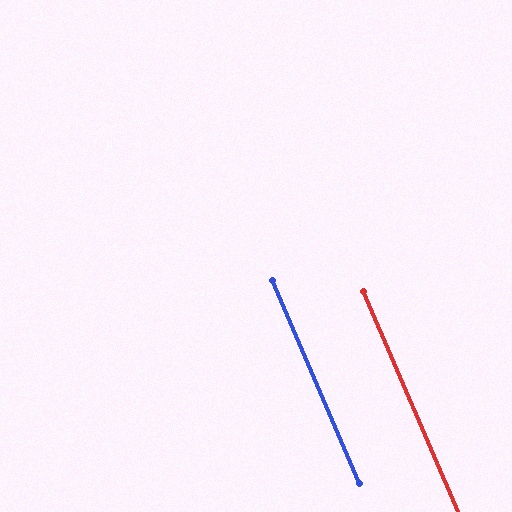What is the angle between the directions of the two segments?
Approximately 0 degrees.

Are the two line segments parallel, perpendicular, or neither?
Parallel — their directions differ by only 0.1°.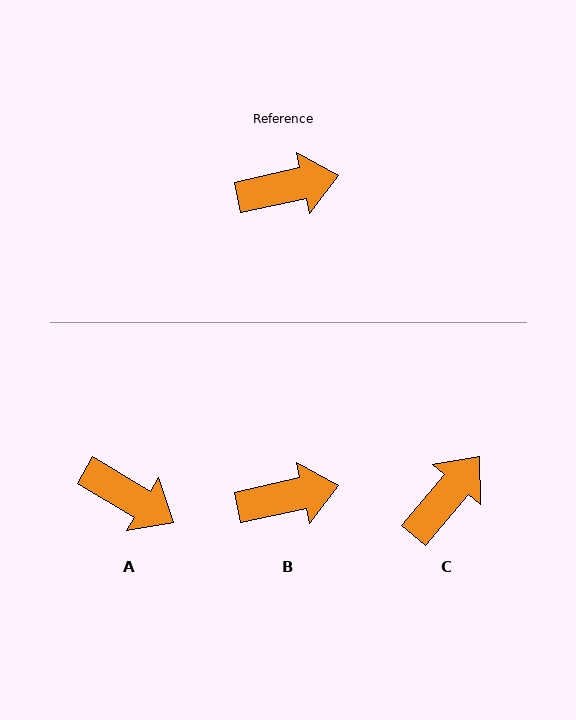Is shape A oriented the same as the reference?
No, it is off by about 43 degrees.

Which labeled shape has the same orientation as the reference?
B.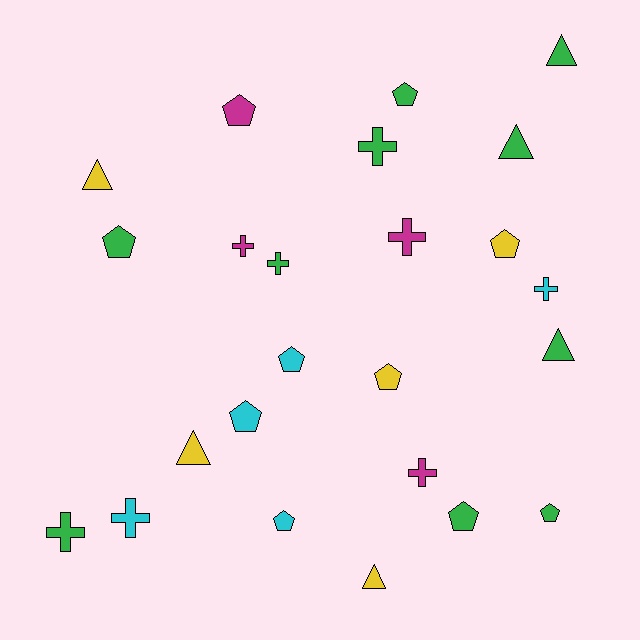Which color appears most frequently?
Green, with 10 objects.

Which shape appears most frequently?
Pentagon, with 10 objects.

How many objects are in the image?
There are 24 objects.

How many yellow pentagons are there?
There are 2 yellow pentagons.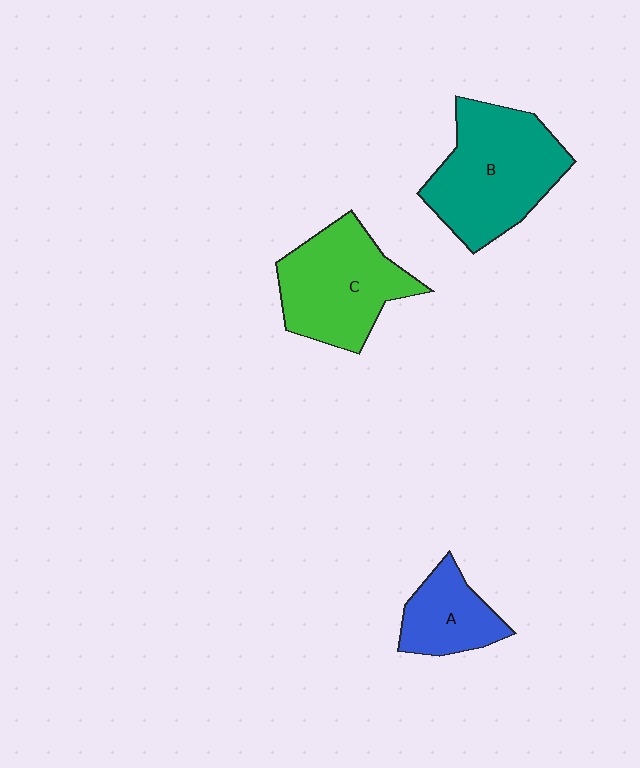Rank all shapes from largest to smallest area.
From largest to smallest: B (teal), C (green), A (blue).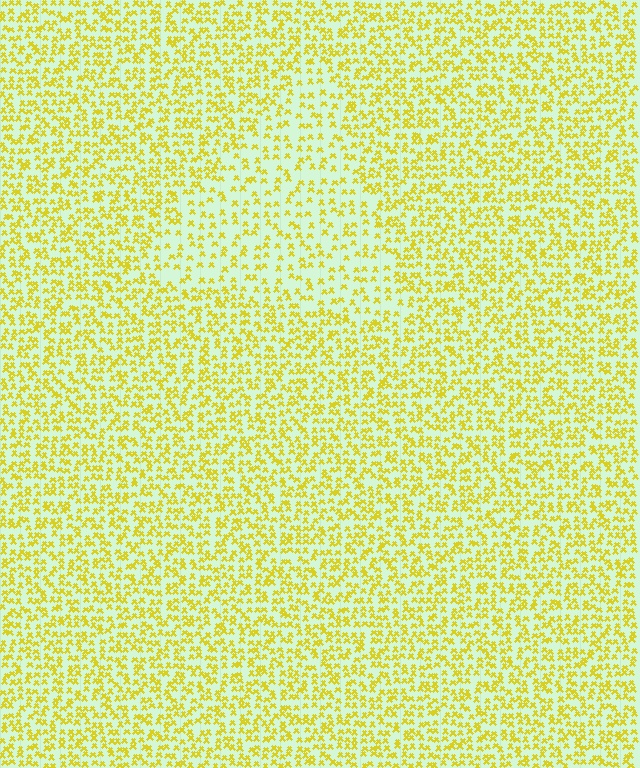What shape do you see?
I see a triangle.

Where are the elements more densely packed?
The elements are more densely packed outside the triangle boundary.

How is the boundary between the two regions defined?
The boundary is defined by a change in element density (approximately 1.8x ratio). All elements are the same color, size, and shape.